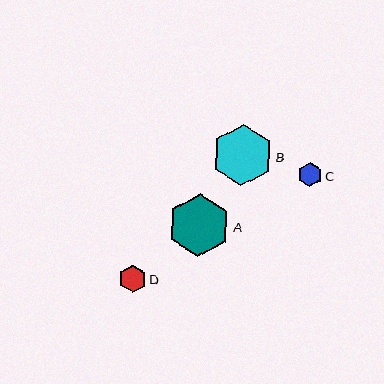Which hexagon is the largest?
Hexagon A is the largest with a size of approximately 63 pixels.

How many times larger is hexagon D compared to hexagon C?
Hexagon D is approximately 1.2 times the size of hexagon C.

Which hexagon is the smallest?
Hexagon C is the smallest with a size of approximately 24 pixels.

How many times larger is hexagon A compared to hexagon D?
Hexagon A is approximately 2.3 times the size of hexagon D.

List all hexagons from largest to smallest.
From largest to smallest: A, B, D, C.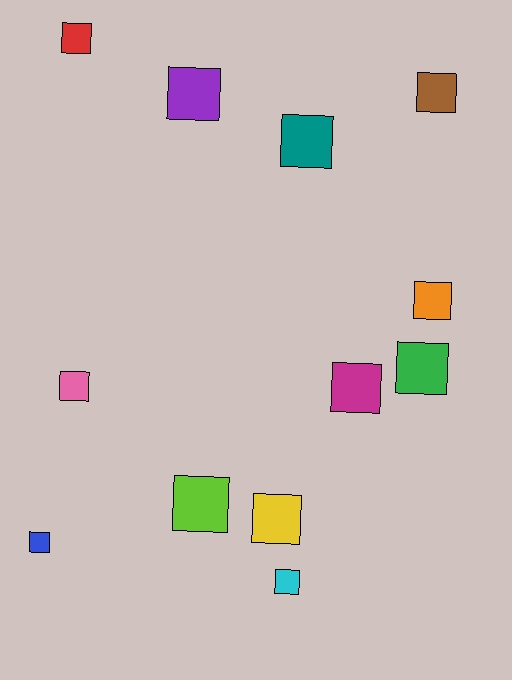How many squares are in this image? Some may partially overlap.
There are 12 squares.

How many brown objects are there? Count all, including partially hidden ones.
There is 1 brown object.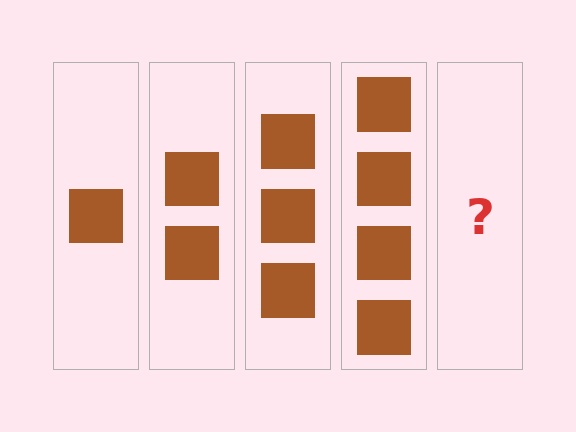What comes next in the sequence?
The next element should be 5 squares.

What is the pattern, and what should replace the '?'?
The pattern is that each step adds one more square. The '?' should be 5 squares.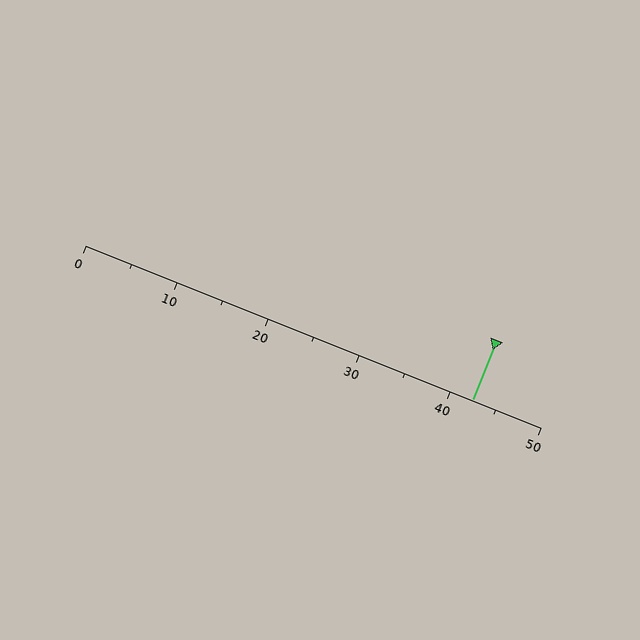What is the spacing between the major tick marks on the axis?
The major ticks are spaced 10 apart.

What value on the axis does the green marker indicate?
The marker indicates approximately 42.5.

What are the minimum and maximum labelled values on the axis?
The axis runs from 0 to 50.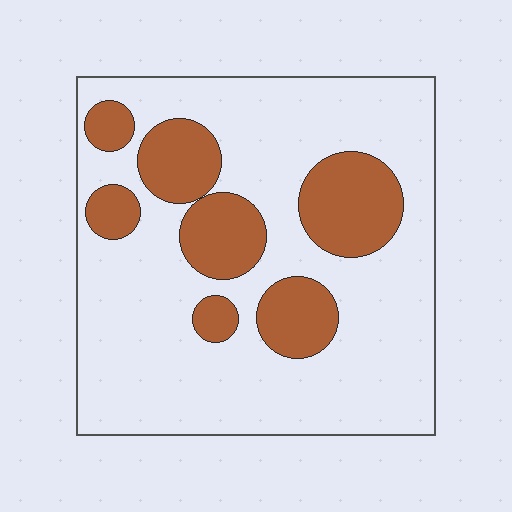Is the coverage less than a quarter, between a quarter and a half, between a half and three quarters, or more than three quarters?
Less than a quarter.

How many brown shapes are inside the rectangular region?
7.